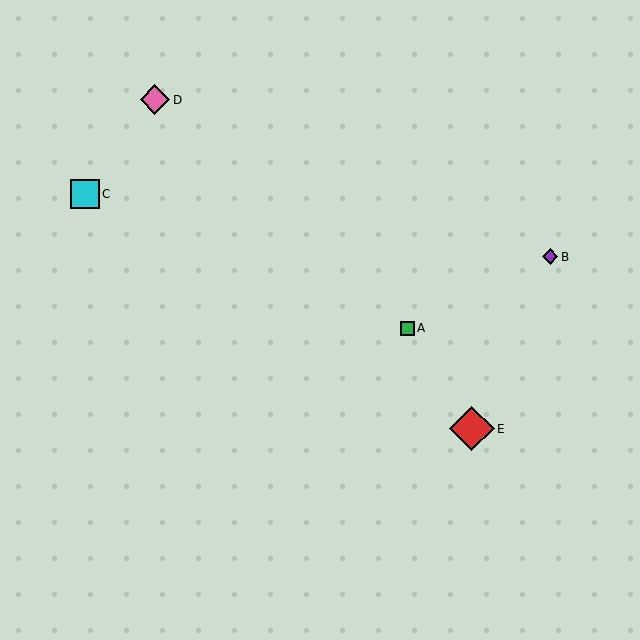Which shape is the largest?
The red diamond (labeled E) is the largest.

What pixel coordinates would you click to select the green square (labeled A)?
Click at (407, 328) to select the green square A.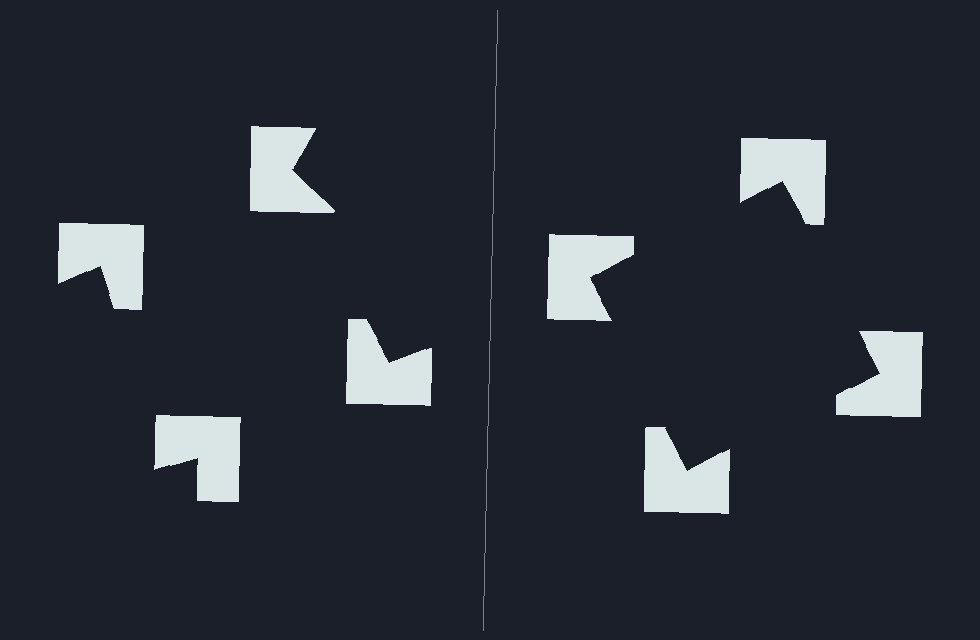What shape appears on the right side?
An illusory square.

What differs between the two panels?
The notched squares are positioned identically on both sides; only the wedge orientations differ. On the right they align to a square; on the left they are misaligned.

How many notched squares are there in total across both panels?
8 — 4 on each side.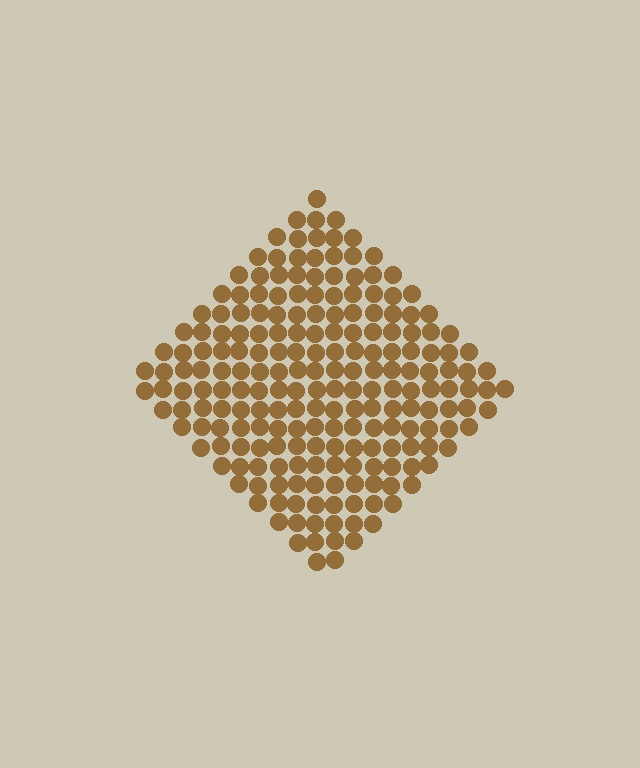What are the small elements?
The small elements are circles.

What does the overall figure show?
The overall figure shows a diamond.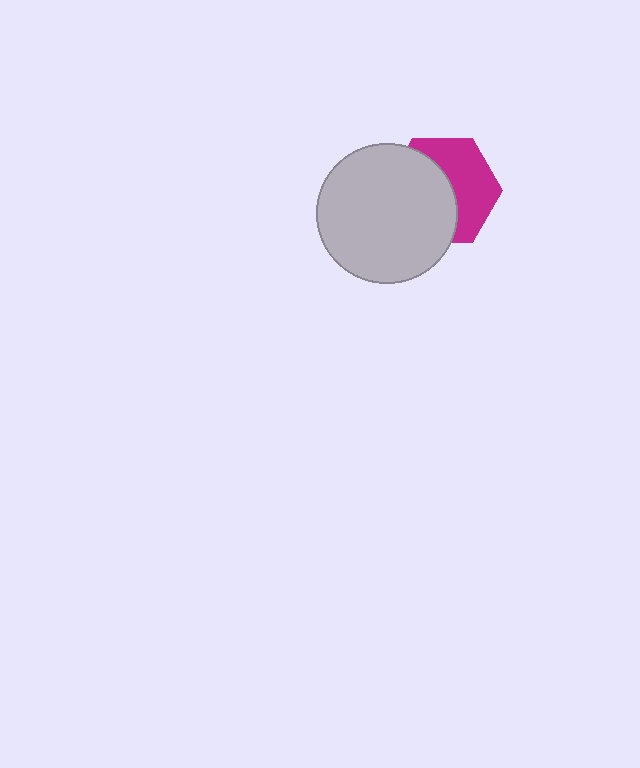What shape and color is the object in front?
The object in front is a light gray circle.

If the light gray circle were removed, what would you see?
You would see the complete magenta hexagon.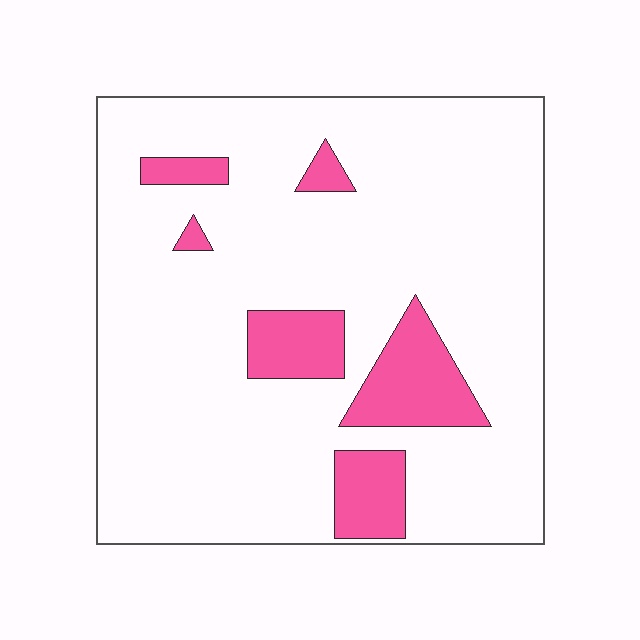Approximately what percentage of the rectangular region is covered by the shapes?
Approximately 15%.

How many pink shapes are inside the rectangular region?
6.